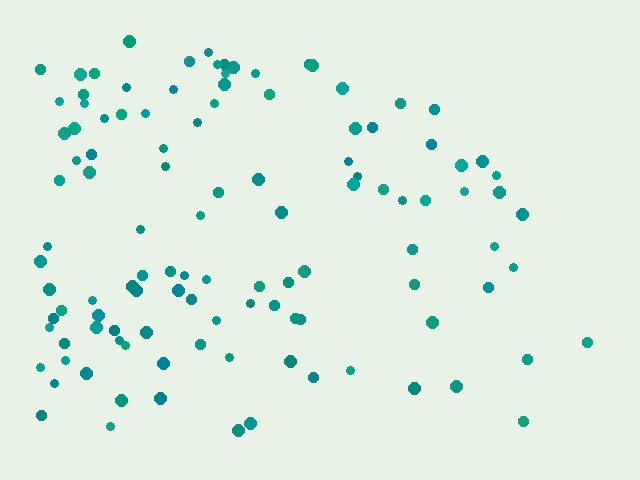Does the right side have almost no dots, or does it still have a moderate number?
Still a moderate number, just noticeably fewer than the left.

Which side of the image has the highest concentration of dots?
The left.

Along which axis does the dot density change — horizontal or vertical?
Horizontal.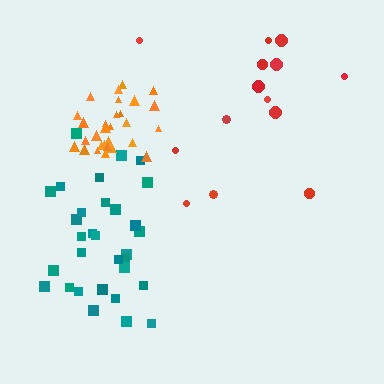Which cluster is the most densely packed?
Orange.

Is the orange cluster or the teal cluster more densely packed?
Orange.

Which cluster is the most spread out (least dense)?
Red.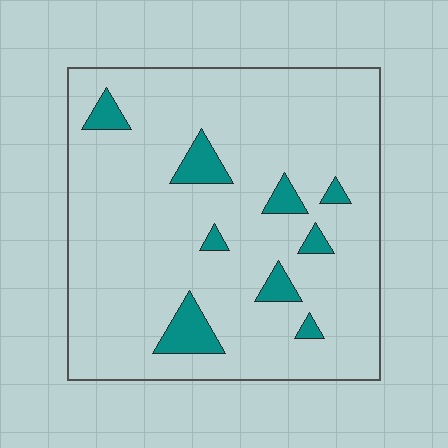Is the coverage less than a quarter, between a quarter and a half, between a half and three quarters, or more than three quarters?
Less than a quarter.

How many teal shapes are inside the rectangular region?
9.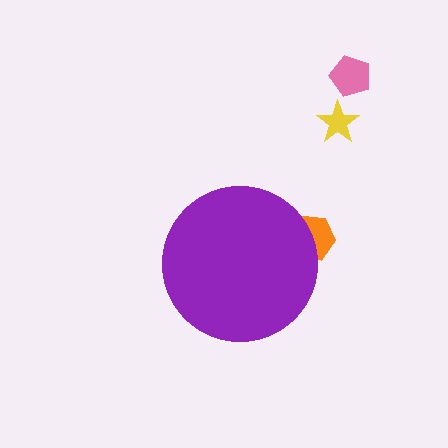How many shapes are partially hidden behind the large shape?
1 shape is partially hidden.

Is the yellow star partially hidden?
No, the yellow star is fully visible.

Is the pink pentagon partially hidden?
No, the pink pentagon is fully visible.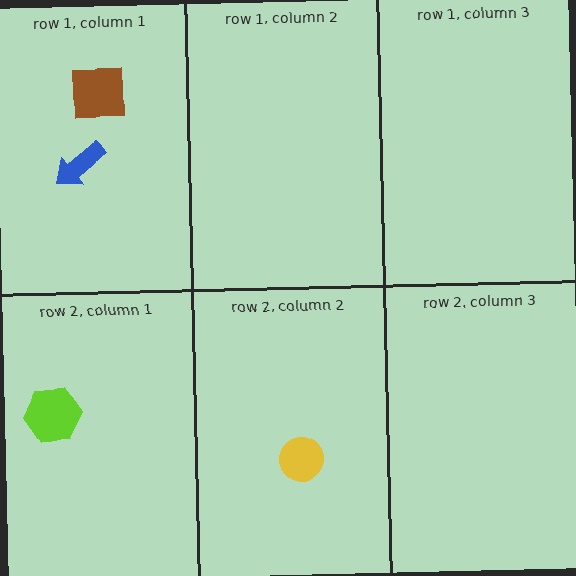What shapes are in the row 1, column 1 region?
The brown square, the blue arrow.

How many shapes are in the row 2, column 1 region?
1.